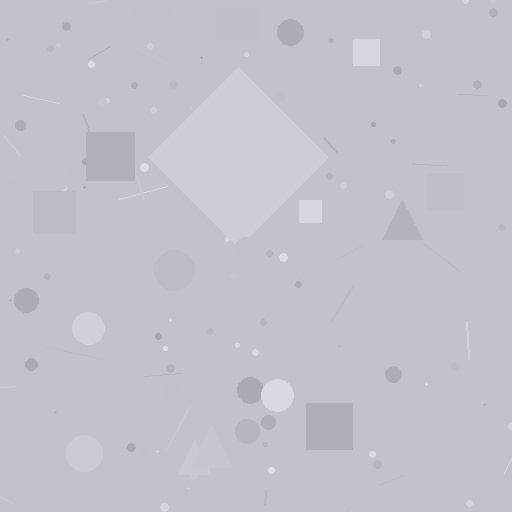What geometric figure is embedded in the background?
A diamond is embedded in the background.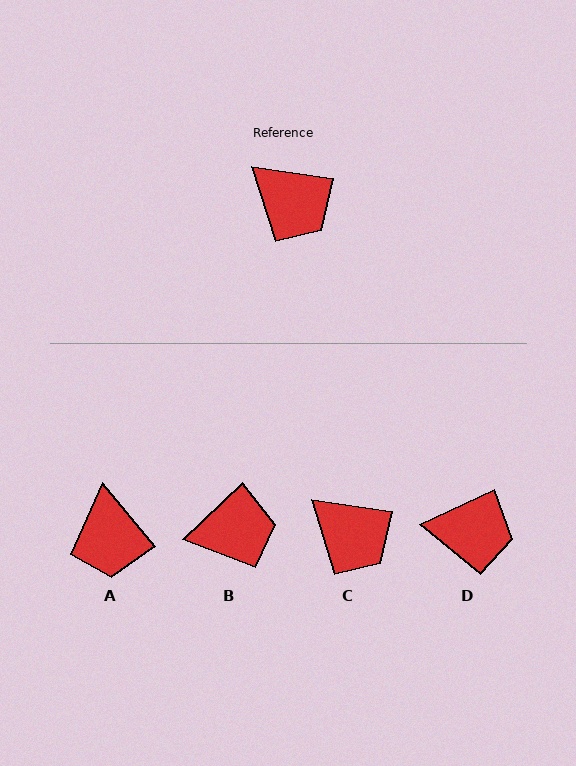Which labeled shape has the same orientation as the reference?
C.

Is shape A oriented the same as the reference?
No, it is off by about 42 degrees.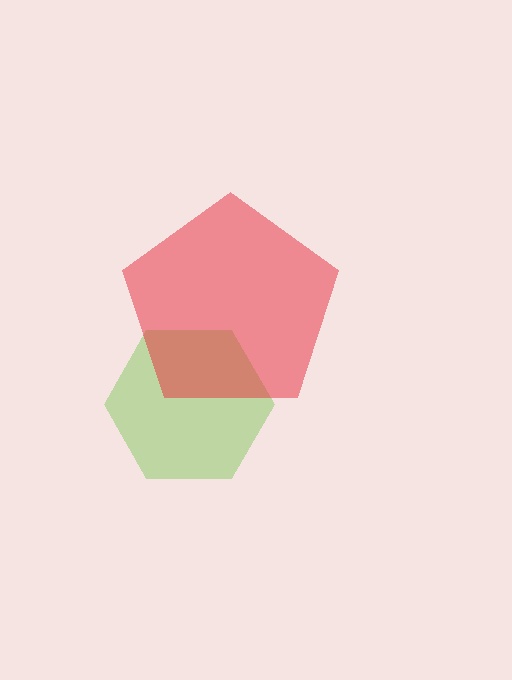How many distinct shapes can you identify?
There are 2 distinct shapes: a lime hexagon, a red pentagon.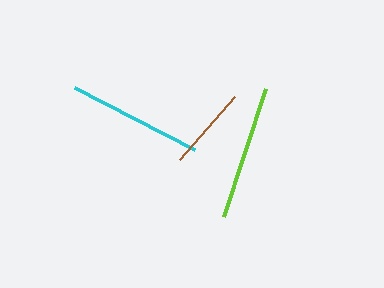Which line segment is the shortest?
The brown line is the shortest at approximately 83 pixels.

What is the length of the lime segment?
The lime segment is approximately 135 pixels long.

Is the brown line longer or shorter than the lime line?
The lime line is longer than the brown line.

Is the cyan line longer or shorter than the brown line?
The cyan line is longer than the brown line.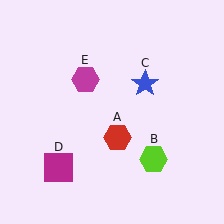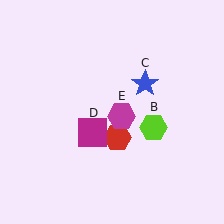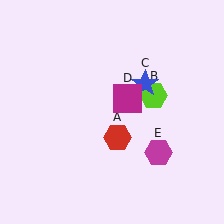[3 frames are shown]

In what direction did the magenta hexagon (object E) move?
The magenta hexagon (object E) moved down and to the right.